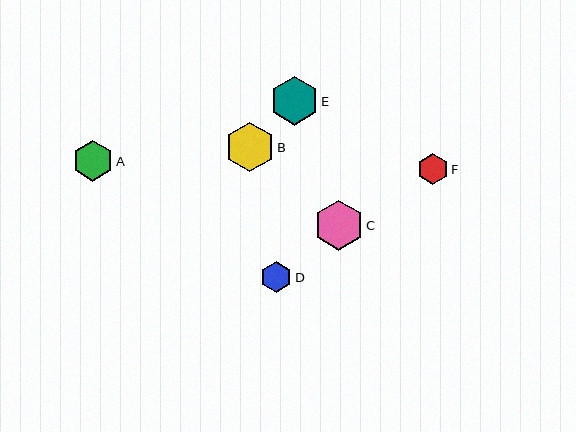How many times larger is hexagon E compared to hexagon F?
Hexagon E is approximately 1.6 times the size of hexagon F.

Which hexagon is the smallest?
Hexagon F is the smallest with a size of approximately 31 pixels.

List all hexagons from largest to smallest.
From largest to smallest: C, B, E, A, D, F.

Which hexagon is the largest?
Hexagon C is the largest with a size of approximately 50 pixels.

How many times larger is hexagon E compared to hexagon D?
Hexagon E is approximately 1.5 times the size of hexagon D.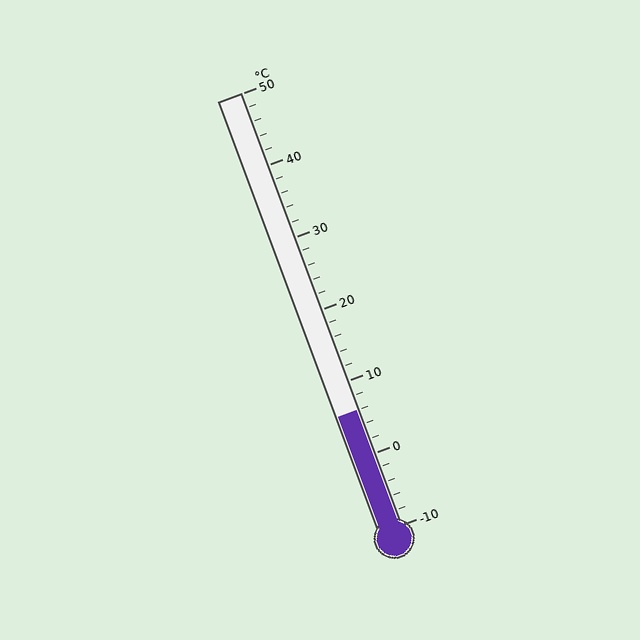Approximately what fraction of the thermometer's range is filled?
The thermometer is filled to approximately 25% of its range.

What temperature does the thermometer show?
The thermometer shows approximately 6°C.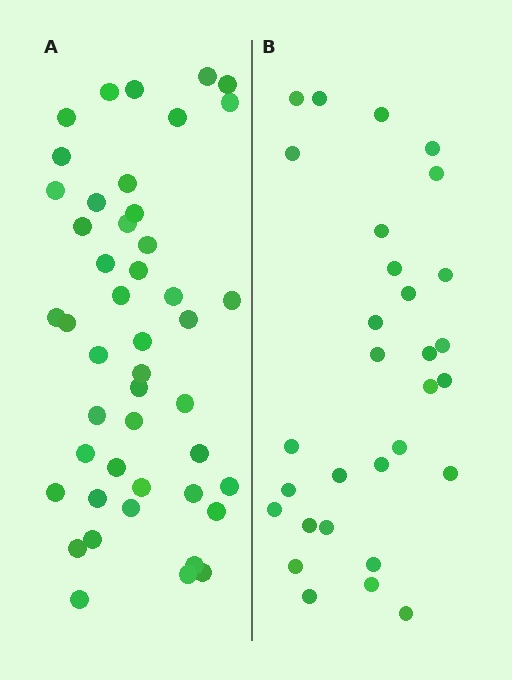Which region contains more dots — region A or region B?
Region A (the left region) has more dots.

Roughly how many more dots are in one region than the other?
Region A has approximately 15 more dots than region B.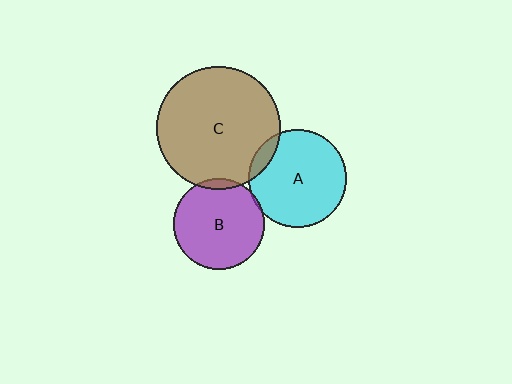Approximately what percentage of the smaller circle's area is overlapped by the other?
Approximately 5%.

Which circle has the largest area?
Circle C (brown).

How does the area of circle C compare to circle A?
Approximately 1.6 times.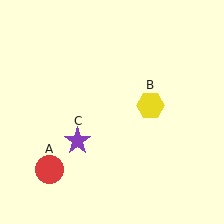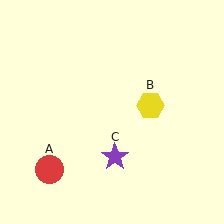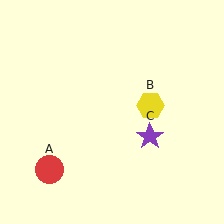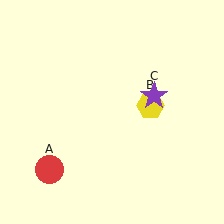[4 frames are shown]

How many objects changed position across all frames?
1 object changed position: purple star (object C).